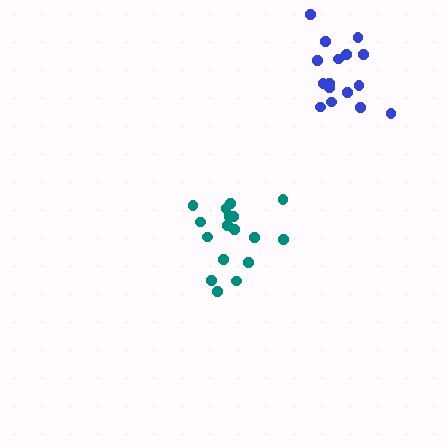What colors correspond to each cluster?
The clusters are colored: blue, teal.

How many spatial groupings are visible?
There are 2 spatial groupings.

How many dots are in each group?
Group 1: 16 dots, Group 2: 17 dots (33 total).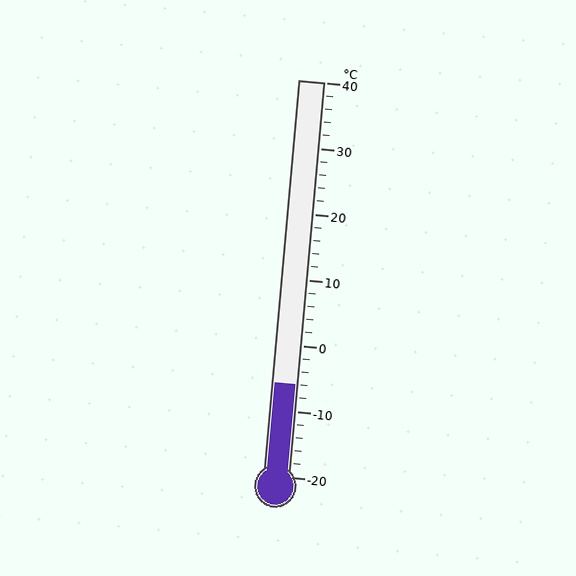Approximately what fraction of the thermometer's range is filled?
The thermometer is filled to approximately 25% of its range.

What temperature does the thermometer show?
The thermometer shows approximately -6°C.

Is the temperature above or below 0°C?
The temperature is below 0°C.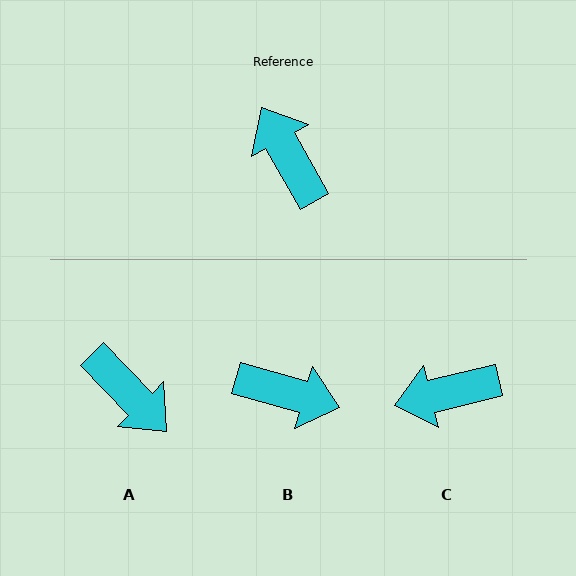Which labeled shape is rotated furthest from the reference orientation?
A, about 166 degrees away.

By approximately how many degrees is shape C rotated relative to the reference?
Approximately 74 degrees counter-clockwise.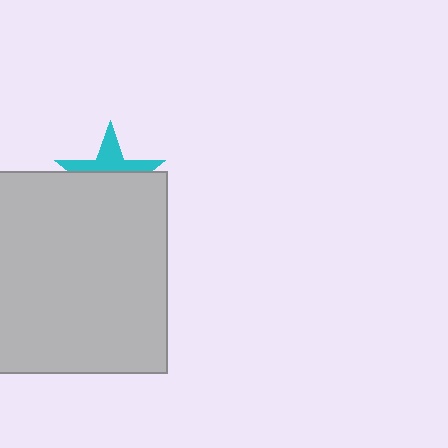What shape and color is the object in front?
The object in front is a light gray rectangle.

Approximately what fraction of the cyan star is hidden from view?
Roughly 59% of the cyan star is hidden behind the light gray rectangle.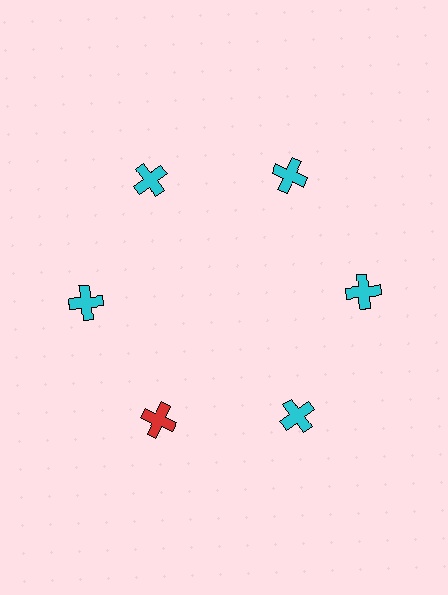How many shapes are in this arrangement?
There are 6 shapes arranged in a ring pattern.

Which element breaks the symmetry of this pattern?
The red cross at roughly the 7 o'clock position breaks the symmetry. All other shapes are cyan crosses.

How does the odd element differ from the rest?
It has a different color: red instead of cyan.